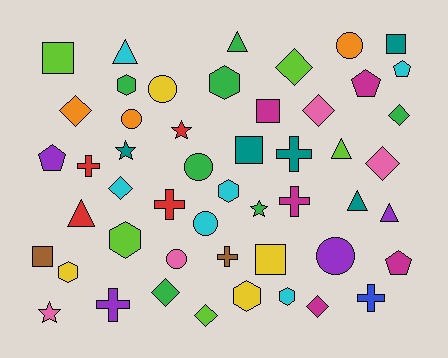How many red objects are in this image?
There are 4 red objects.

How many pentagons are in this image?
There are 4 pentagons.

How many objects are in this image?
There are 50 objects.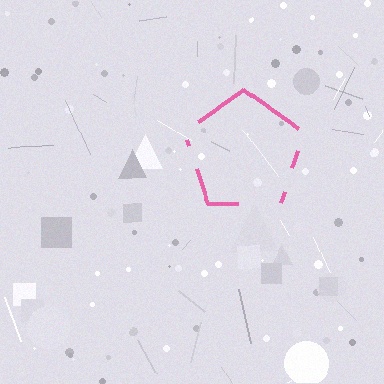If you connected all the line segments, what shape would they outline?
They would outline a pentagon.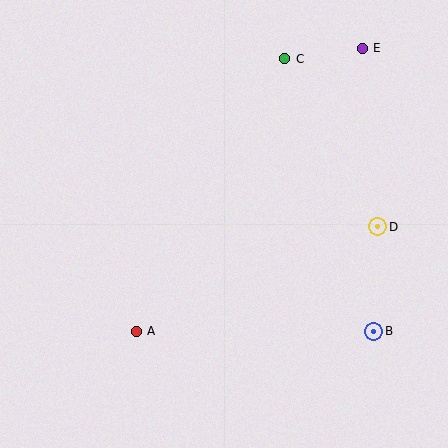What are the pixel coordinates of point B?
Point B is at (374, 331).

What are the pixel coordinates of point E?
Point E is at (362, 48).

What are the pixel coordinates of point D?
Point D is at (378, 227).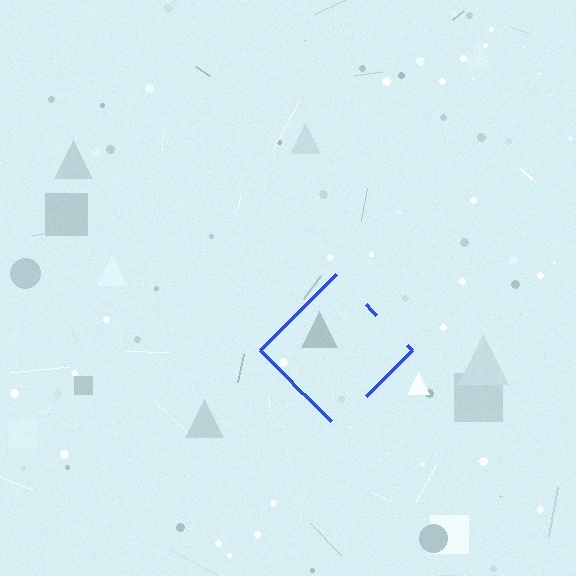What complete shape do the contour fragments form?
The contour fragments form a diamond.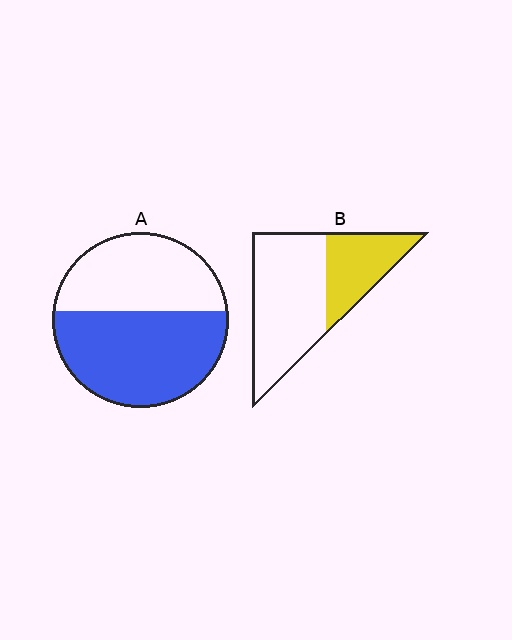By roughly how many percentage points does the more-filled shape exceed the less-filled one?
By roughly 20 percentage points (A over B).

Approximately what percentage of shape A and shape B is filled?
A is approximately 55% and B is approximately 35%.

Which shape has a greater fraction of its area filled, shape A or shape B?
Shape A.